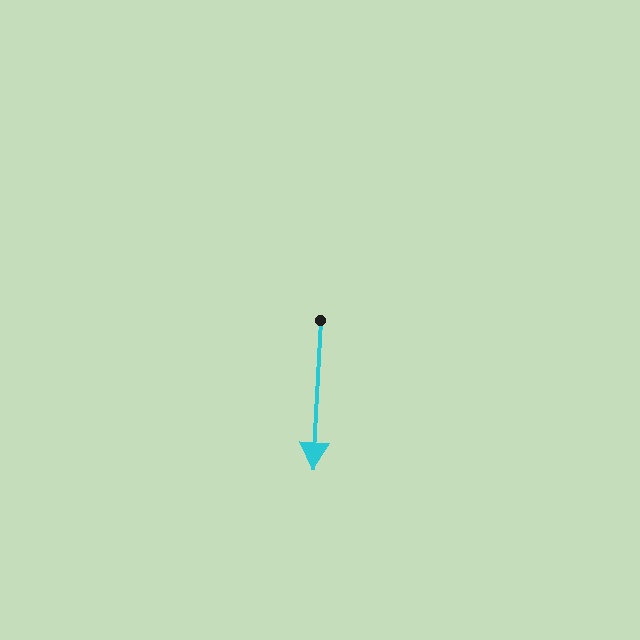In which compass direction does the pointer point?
South.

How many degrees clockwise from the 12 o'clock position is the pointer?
Approximately 183 degrees.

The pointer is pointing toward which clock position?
Roughly 6 o'clock.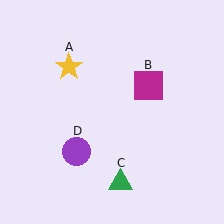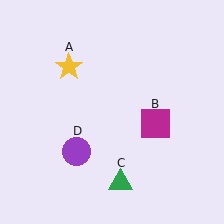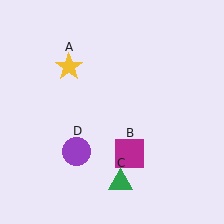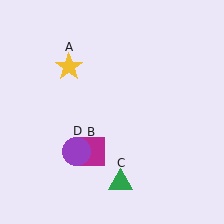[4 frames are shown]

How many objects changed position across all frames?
1 object changed position: magenta square (object B).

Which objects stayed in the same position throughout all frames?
Yellow star (object A) and green triangle (object C) and purple circle (object D) remained stationary.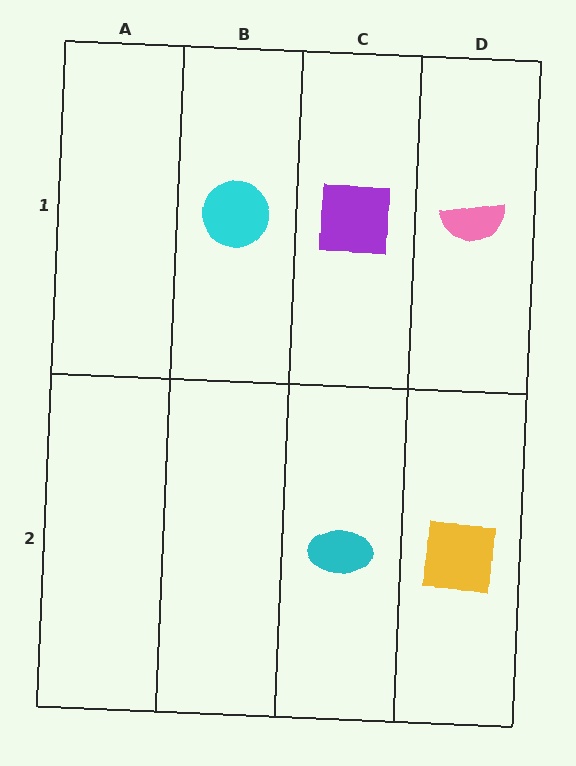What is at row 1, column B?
A cyan circle.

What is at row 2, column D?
A yellow square.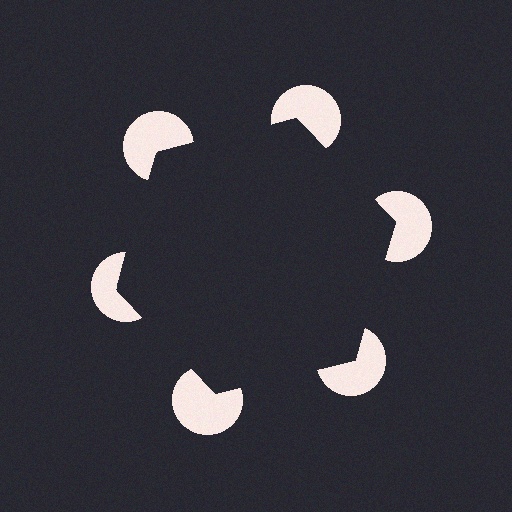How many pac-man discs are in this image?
There are 6 — one at each vertex of the illusory hexagon.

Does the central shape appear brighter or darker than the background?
It typically appears slightly darker than the background, even though no actual brightness change is drawn.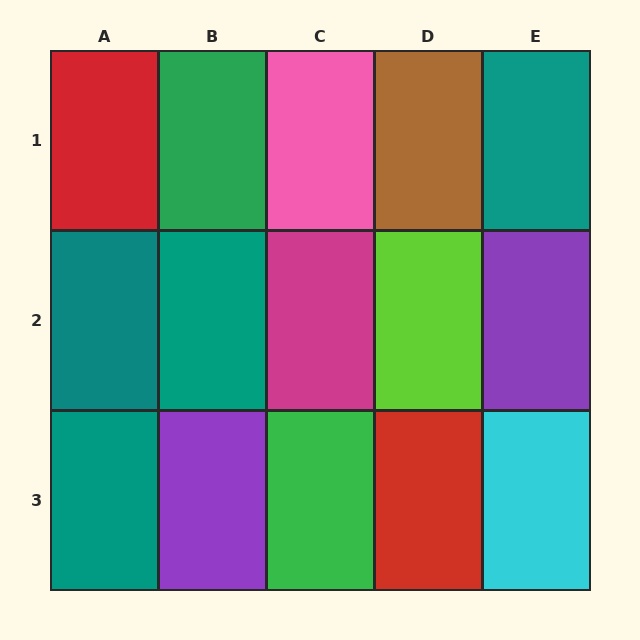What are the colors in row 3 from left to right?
Teal, purple, green, red, cyan.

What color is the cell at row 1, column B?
Green.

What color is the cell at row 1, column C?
Pink.